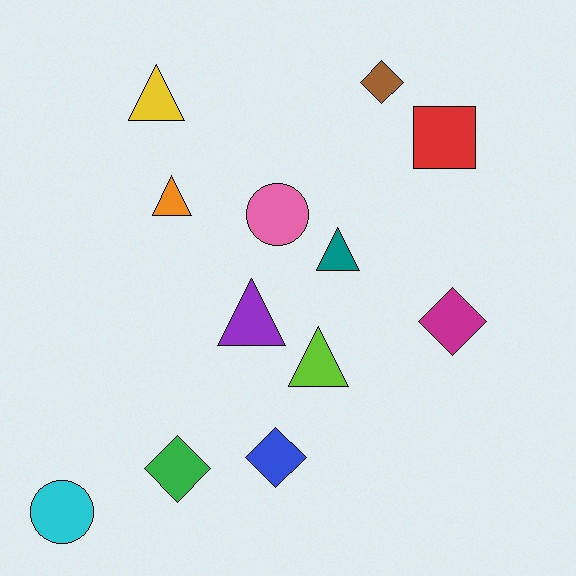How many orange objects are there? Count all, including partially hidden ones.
There is 1 orange object.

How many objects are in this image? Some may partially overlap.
There are 12 objects.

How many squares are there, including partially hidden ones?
There is 1 square.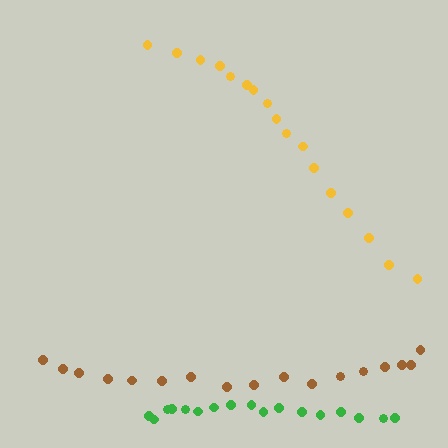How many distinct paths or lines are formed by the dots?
There are 3 distinct paths.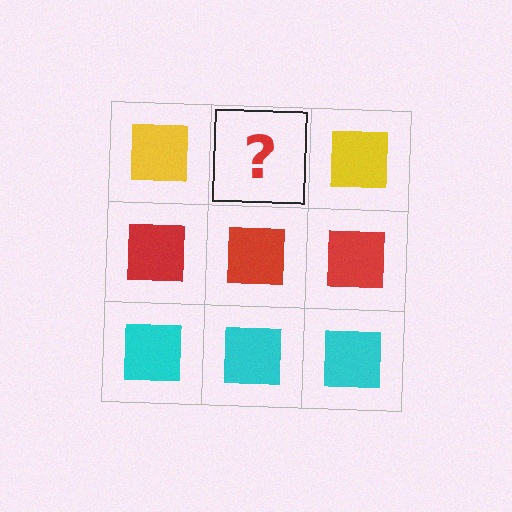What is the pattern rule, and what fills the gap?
The rule is that each row has a consistent color. The gap should be filled with a yellow square.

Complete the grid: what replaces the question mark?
The question mark should be replaced with a yellow square.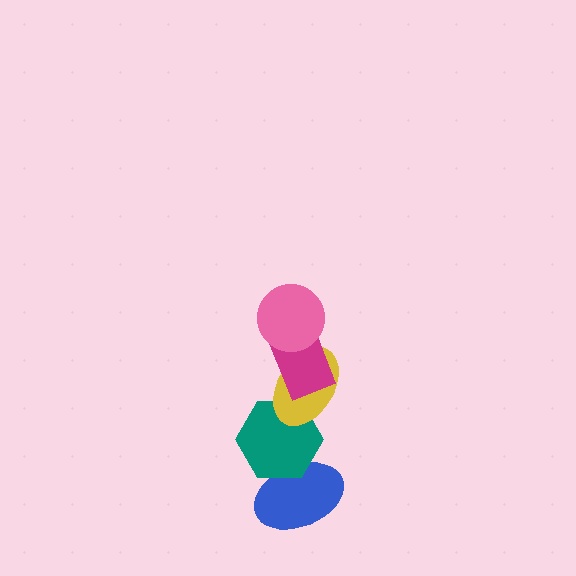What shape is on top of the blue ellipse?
The teal hexagon is on top of the blue ellipse.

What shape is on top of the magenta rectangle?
The pink circle is on top of the magenta rectangle.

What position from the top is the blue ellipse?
The blue ellipse is 5th from the top.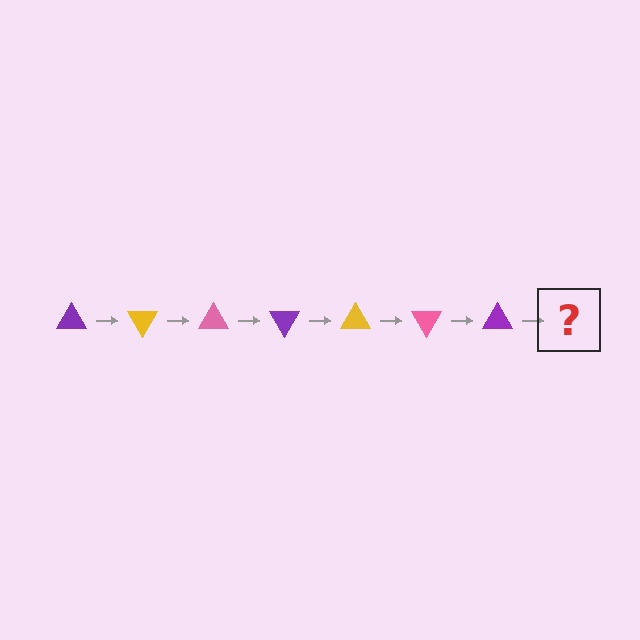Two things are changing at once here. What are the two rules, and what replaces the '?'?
The two rules are that it rotates 60 degrees each step and the color cycles through purple, yellow, and pink. The '?' should be a yellow triangle, rotated 420 degrees from the start.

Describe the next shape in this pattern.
It should be a yellow triangle, rotated 420 degrees from the start.